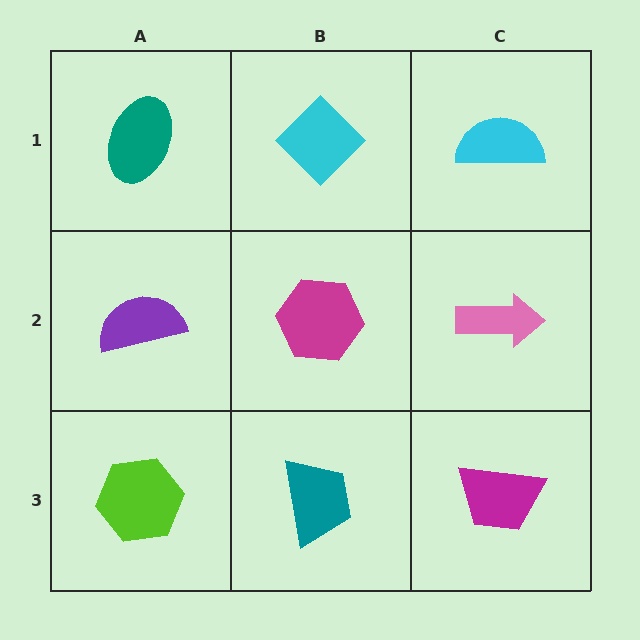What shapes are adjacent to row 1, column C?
A pink arrow (row 2, column C), a cyan diamond (row 1, column B).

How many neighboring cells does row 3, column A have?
2.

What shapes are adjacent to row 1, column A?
A purple semicircle (row 2, column A), a cyan diamond (row 1, column B).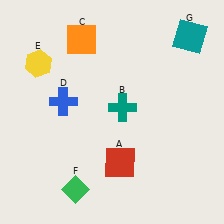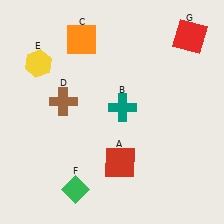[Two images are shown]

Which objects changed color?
D changed from blue to brown. G changed from teal to red.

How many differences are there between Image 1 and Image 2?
There are 2 differences between the two images.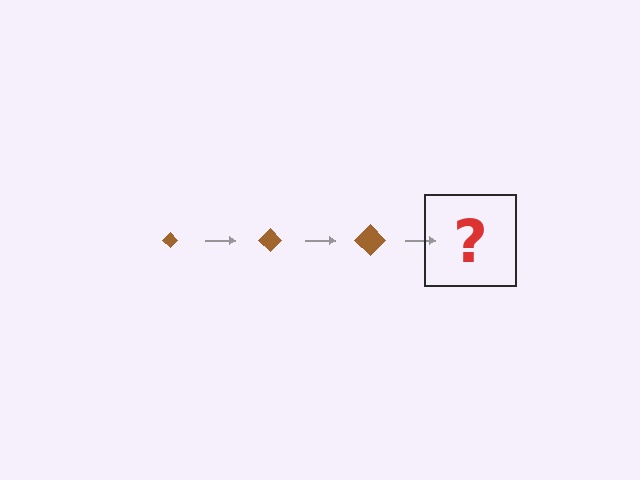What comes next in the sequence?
The next element should be a brown diamond, larger than the previous one.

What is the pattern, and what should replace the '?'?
The pattern is that the diamond gets progressively larger each step. The '?' should be a brown diamond, larger than the previous one.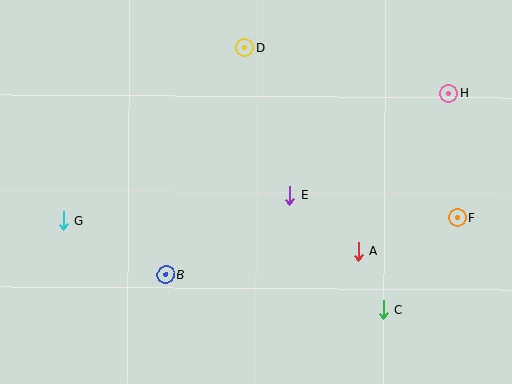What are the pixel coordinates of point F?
Point F is at (457, 218).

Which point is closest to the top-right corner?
Point H is closest to the top-right corner.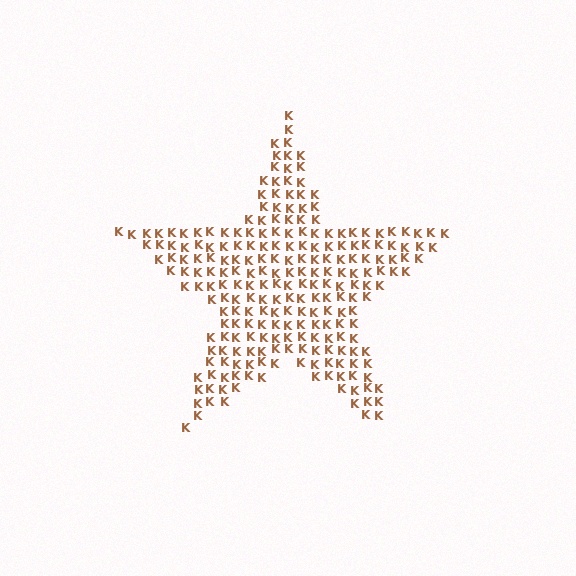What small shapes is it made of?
It is made of small letter K's.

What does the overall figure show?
The overall figure shows a star.